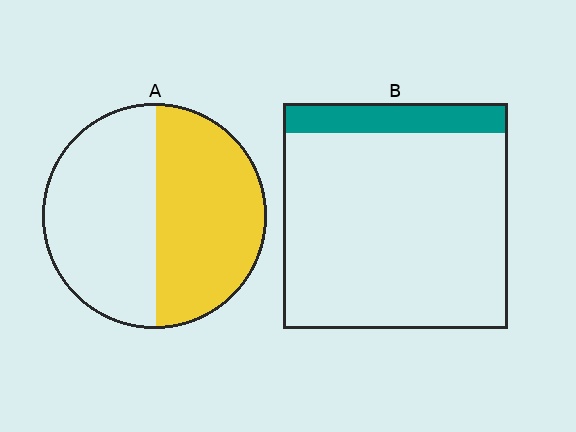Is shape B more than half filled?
No.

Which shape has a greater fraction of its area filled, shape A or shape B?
Shape A.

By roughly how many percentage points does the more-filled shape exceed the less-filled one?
By roughly 35 percentage points (A over B).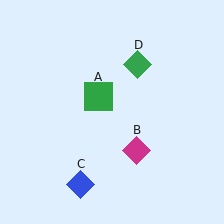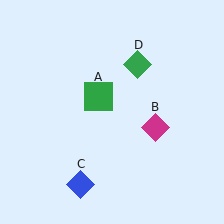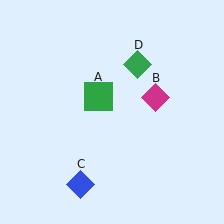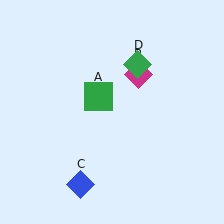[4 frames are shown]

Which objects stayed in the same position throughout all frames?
Green square (object A) and blue diamond (object C) and green diamond (object D) remained stationary.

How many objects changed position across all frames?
1 object changed position: magenta diamond (object B).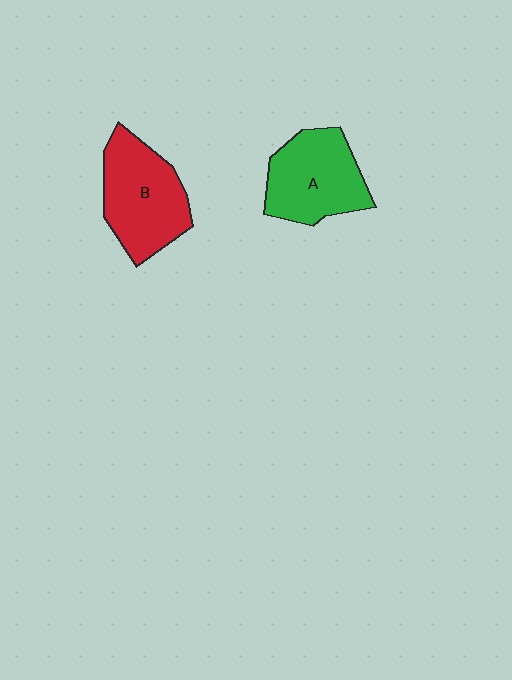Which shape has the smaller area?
Shape A (green).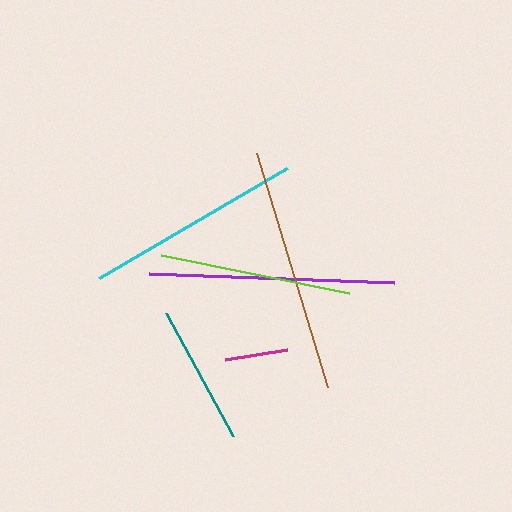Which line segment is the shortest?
The magenta line is the shortest at approximately 63 pixels.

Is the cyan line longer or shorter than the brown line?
The brown line is longer than the cyan line.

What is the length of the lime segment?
The lime segment is approximately 192 pixels long.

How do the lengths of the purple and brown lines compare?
The purple and brown lines are approximately the same length.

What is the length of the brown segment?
The brown segment is approximately 244 pixels long.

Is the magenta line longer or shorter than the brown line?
The brown line is longer than the magenta line.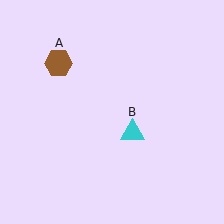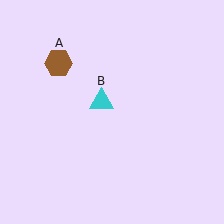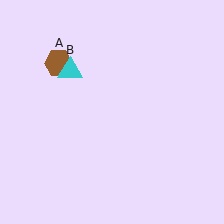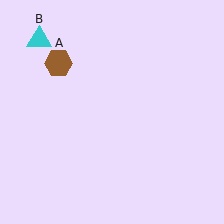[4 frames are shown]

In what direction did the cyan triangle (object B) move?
The cyan triangle (object B) moved up and to the left.